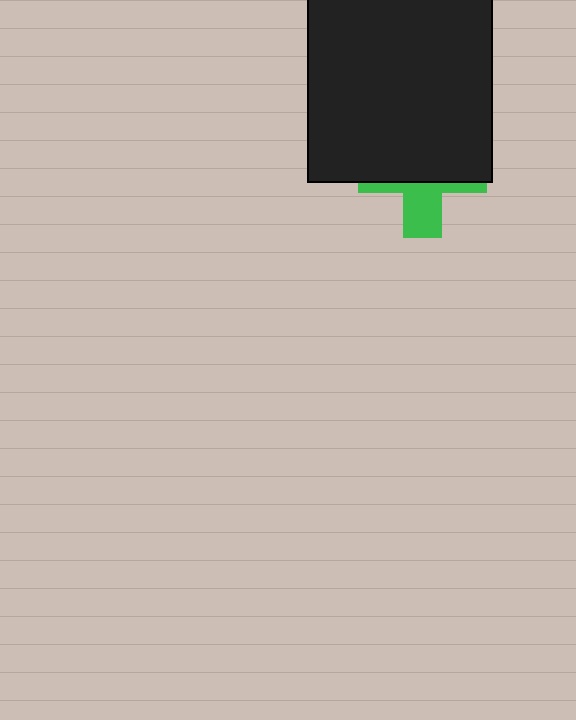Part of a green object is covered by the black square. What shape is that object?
It is a cross.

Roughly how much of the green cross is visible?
A small part of it is visible (roughly 35%).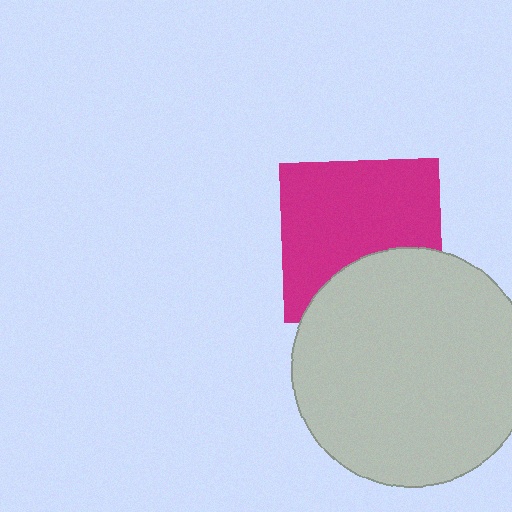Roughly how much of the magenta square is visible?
Most of it is visible (roughly 69%).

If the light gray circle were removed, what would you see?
You would see the complete magenta square.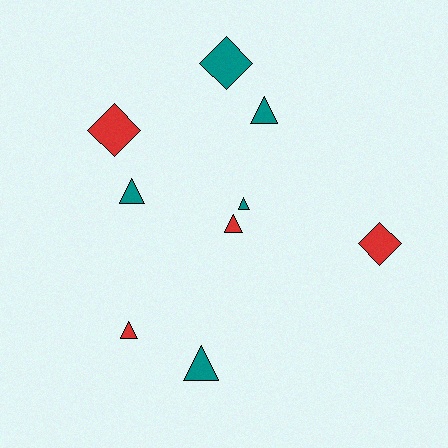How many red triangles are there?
There are 2 red triangles.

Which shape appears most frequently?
Triangle, with 6 objects.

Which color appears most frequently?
Teal, with 5 objects.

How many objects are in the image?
There are 9 objects.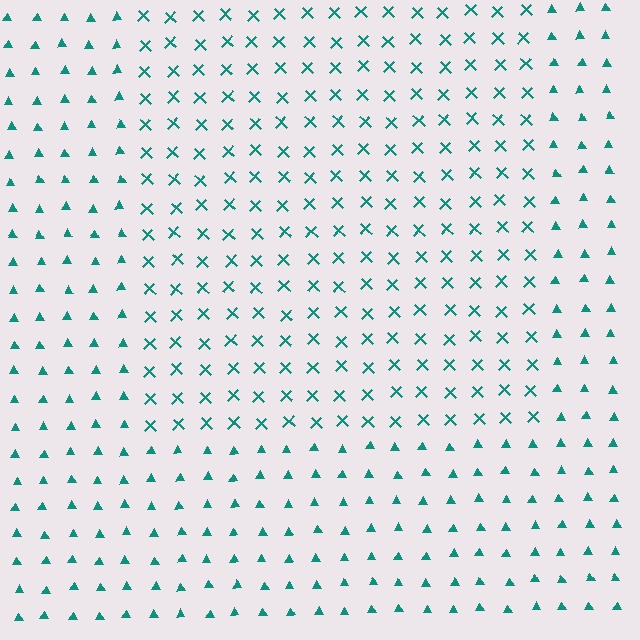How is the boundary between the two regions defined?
The boundary is defined by a change in element shape: X marks inside vs. triangles outside. All elements share the same color and spacing.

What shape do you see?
I see a rectangle.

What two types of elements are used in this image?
The image uses X marks inside the rectangle region and triangles outside it.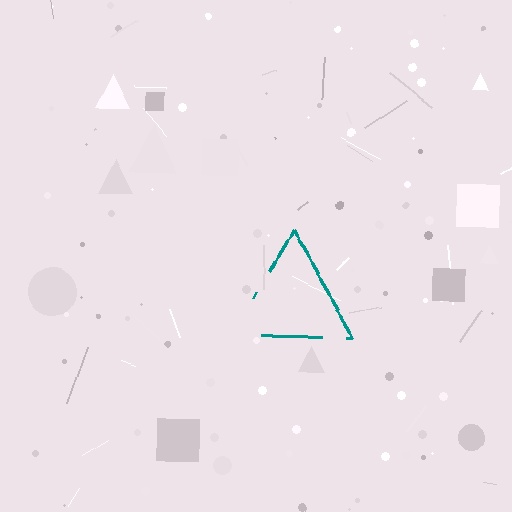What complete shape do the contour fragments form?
The contour fragments form a triangle.